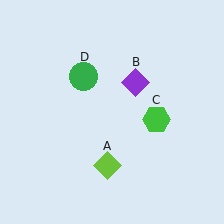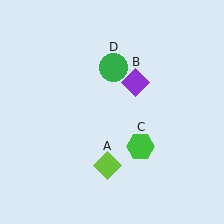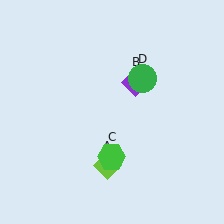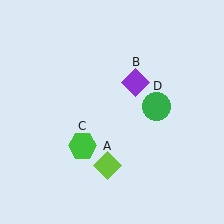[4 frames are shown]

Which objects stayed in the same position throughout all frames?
Lime diamond (object A) and purple diamond (object B) remained stationary.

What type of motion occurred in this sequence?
The green hexagon (object C), green circle (object D) rotated clockwise around the center of the scene.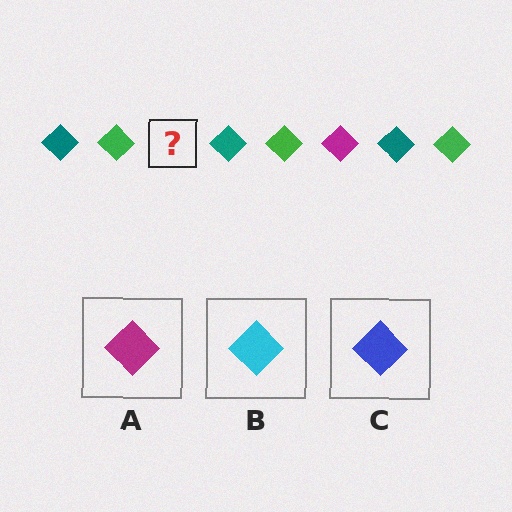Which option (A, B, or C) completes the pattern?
A.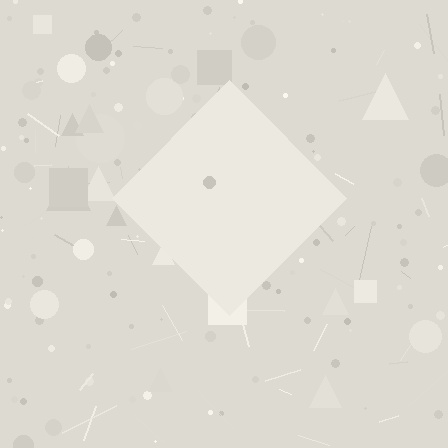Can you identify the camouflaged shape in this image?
The camouflaged shape is a diamond.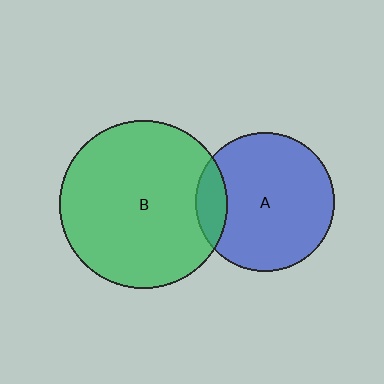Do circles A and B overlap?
Yes.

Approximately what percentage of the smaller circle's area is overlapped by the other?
Approximately 15%.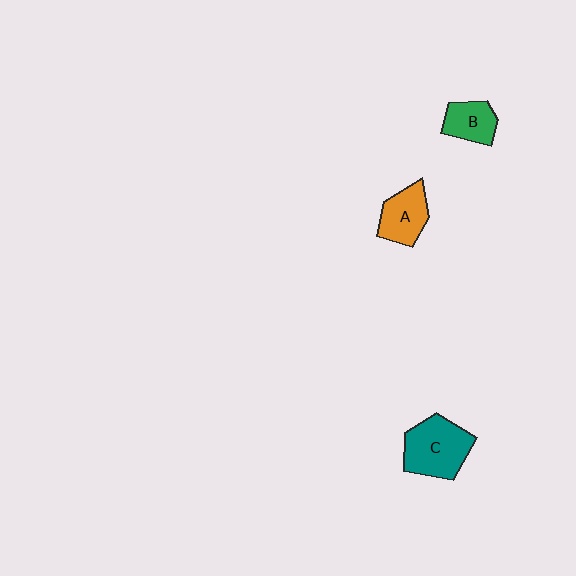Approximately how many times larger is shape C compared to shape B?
Approximately 1.7 times.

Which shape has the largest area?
Shape C (teal).